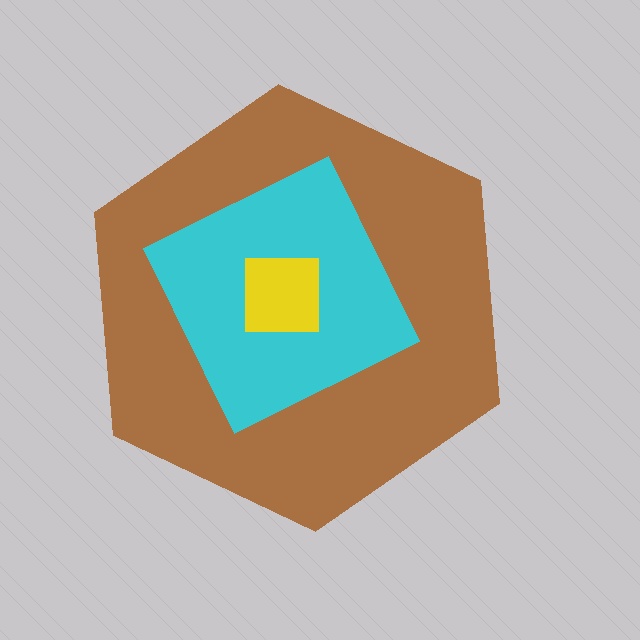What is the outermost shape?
The brown hexagon.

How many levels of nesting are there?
3.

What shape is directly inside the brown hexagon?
The cyan diamond.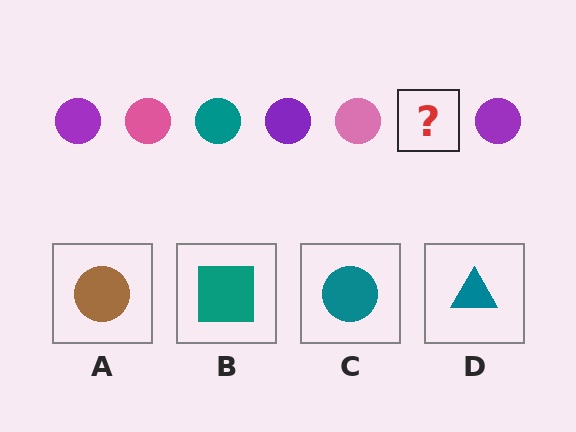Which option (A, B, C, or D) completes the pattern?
C.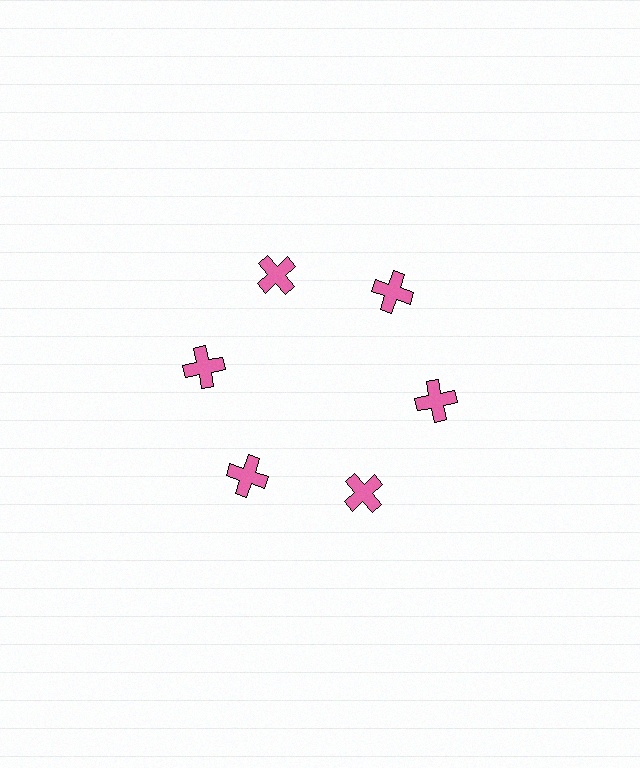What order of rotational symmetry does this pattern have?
This pattern has 6-fold rotational symmetry.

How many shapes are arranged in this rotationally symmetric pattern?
There are 6 shapes, arranged in 6 groups of 1.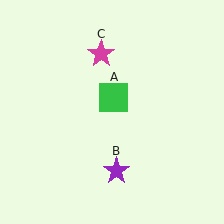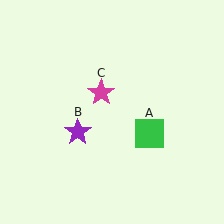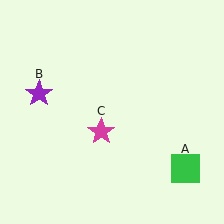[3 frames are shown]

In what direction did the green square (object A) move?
The green square (object A) moved down and to the right.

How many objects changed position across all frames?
3 objects changed position: green square (object A), purple star (object B), magenta star (object C).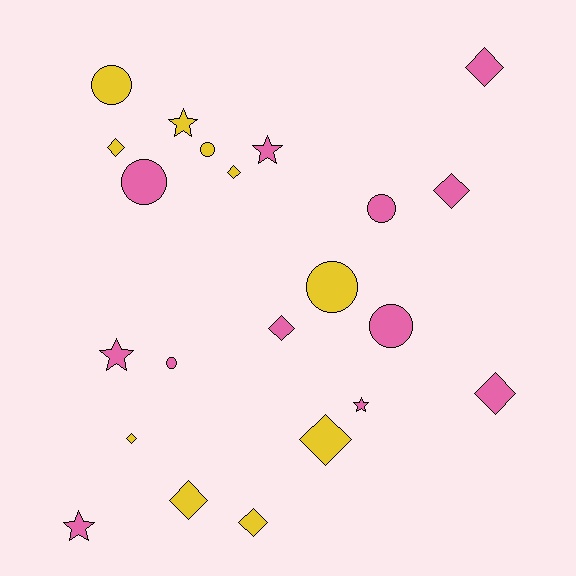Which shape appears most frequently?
Diamond, with 10 objects.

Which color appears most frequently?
Pink, with 12 objects.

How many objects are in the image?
There are 22 objects.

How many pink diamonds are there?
There are 4 pink diamonds.